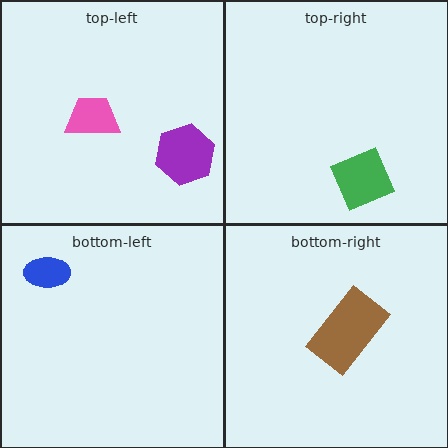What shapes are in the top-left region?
The purple hexagon, the pink trapezoid.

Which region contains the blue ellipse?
The bottom-left region.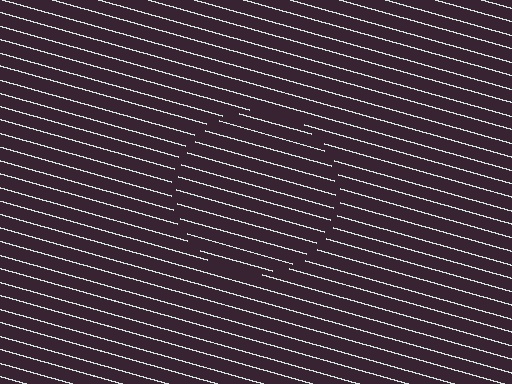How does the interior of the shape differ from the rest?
The interior of the shape contains the same grating, shifted by half a period — the contour is defined by the phase discontinuity where line-ends from the inner and outer gratings abut.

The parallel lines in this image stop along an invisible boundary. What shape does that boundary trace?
An illusory circle. The interior of the shape contains the same grating, shifted by half a period — the contour is defined by the phase discontinuity where line-ends from the inner and outer gratings abut.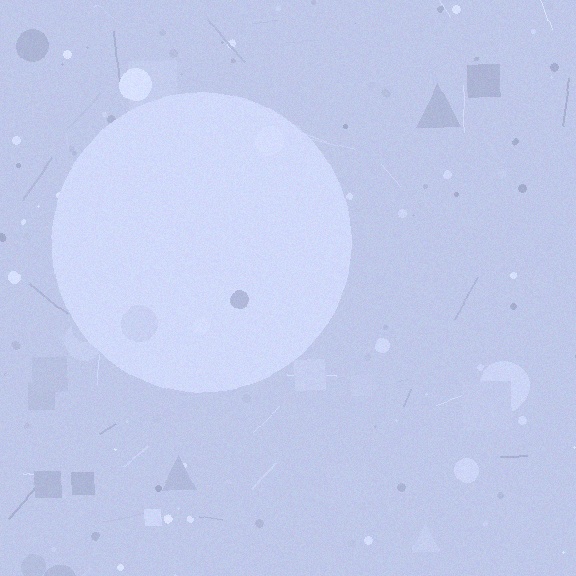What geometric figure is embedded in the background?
A circle is embedded in the background.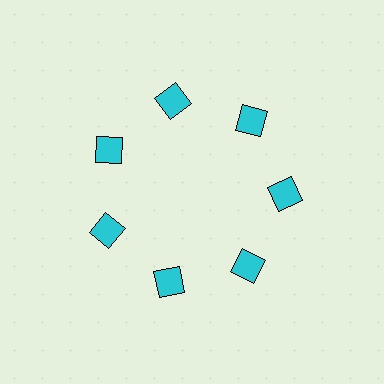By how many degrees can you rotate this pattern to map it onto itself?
The pattern maps onto itself every 51 degrees of rotation.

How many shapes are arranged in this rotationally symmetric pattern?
There are 7 shapes, arranged in 7 groups of 1.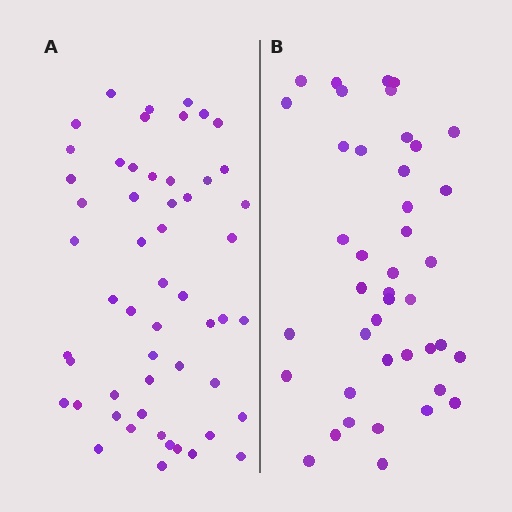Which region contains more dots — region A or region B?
Region A (the left region) has more dots.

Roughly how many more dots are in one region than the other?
Region A has roughly 12 or so more dots than region B.